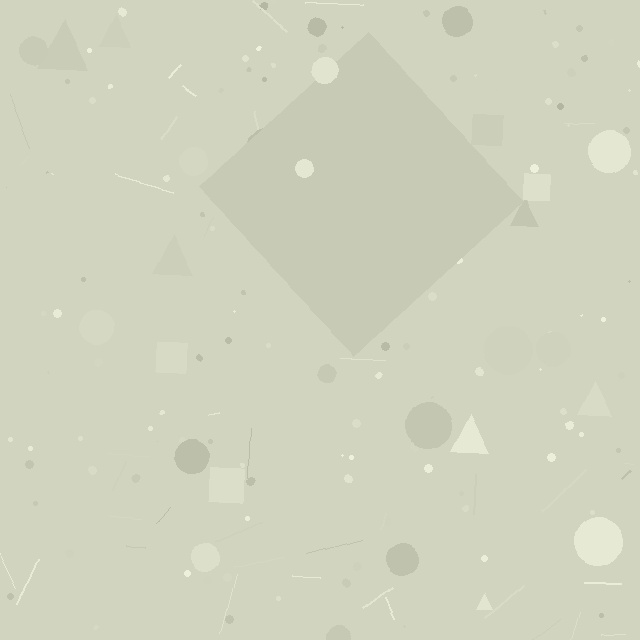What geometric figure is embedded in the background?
A diamond is embedded in the background.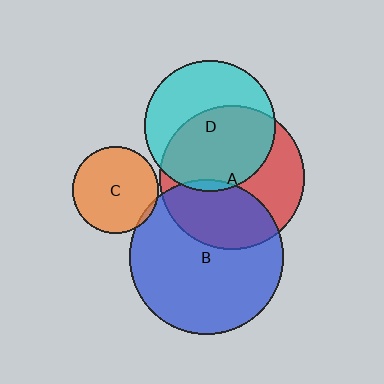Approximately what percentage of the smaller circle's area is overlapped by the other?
Approximately 55%.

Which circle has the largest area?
Circle B (blue).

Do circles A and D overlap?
Yes.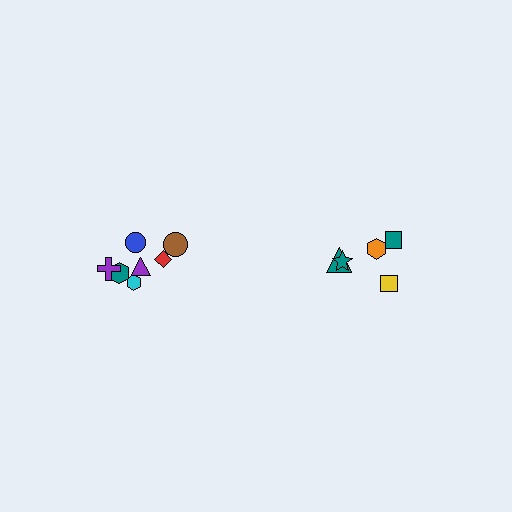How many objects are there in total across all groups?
There are 12 objects.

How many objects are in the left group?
There are 7 objects.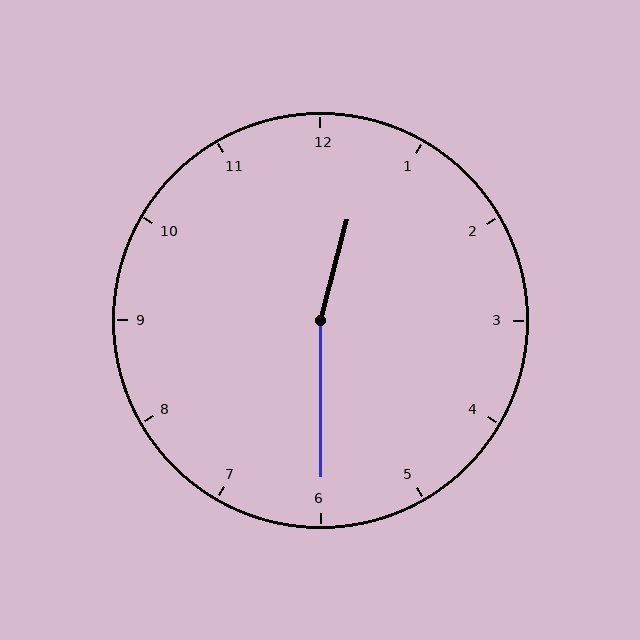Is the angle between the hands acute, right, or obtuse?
It is obtuse.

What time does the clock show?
12:30.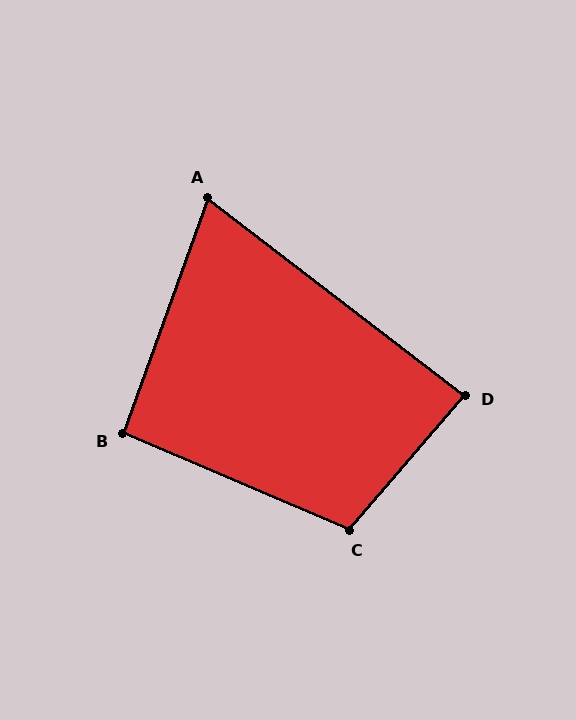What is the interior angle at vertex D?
Approximately 87 degrees (approximately right).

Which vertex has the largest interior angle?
C, at approximately 108 degrees.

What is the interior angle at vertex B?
Approximately 93 degrees (approximately right).